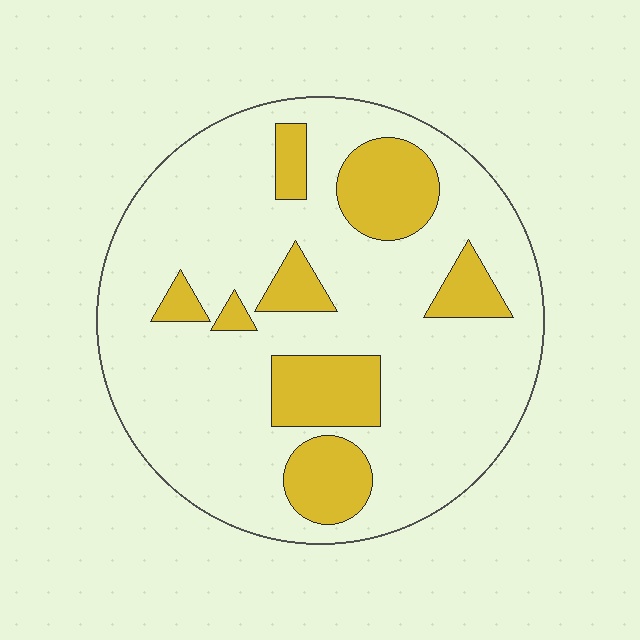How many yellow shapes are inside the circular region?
8.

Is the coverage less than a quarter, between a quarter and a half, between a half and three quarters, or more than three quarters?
Less than a quarter.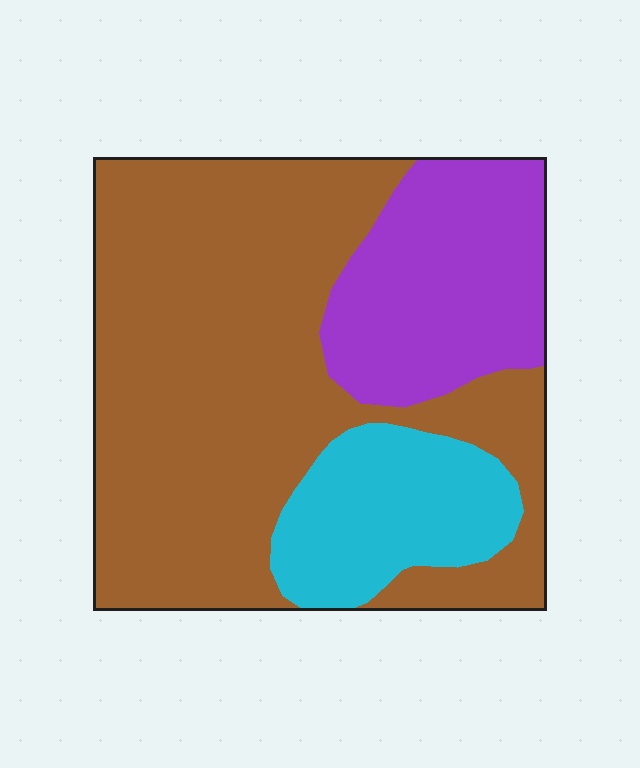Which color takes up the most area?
Brown, at roughly 60%.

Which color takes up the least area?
Cyan, at roughly 15%.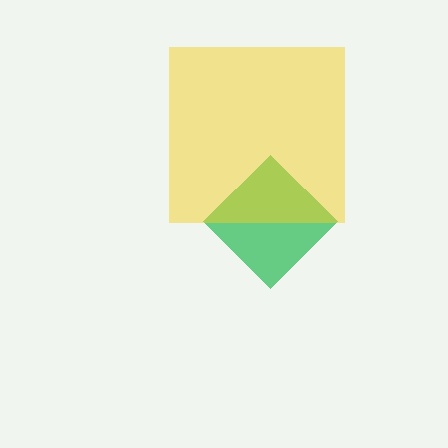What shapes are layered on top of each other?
The layered shapes are: a green diamond, a yellow square.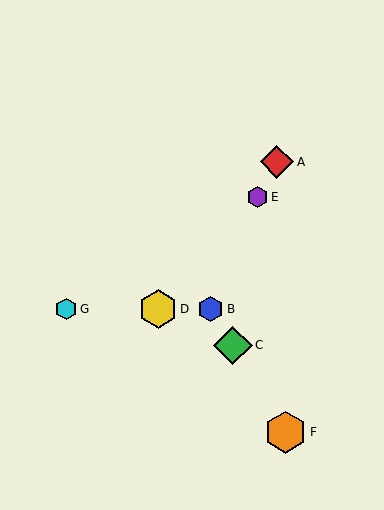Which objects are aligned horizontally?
Objects B, D, G are aligned horizontally.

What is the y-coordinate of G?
Object G is at y≈309.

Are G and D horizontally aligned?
Yes, both are at y≈309.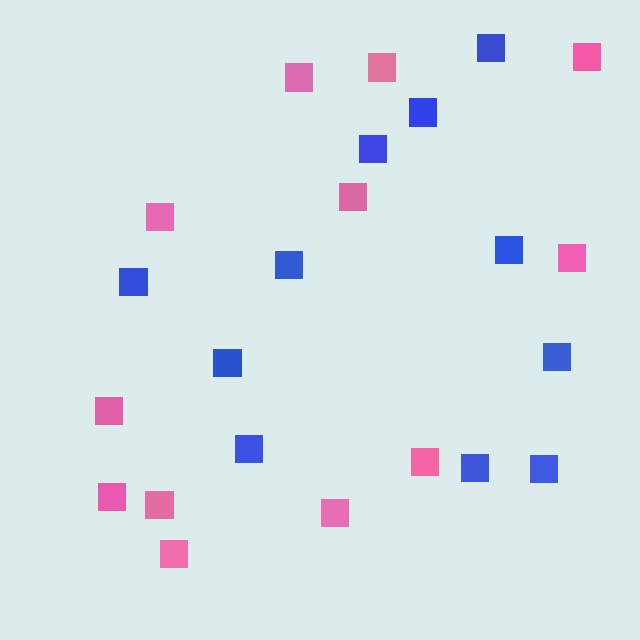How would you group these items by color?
There are 2 groups: one group of pink squares (12) and one group of blue squares (11).